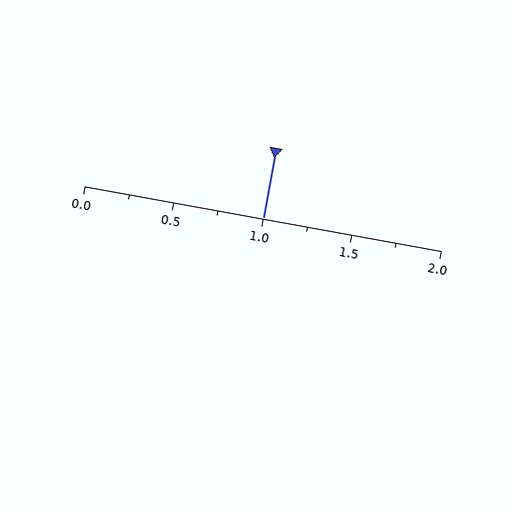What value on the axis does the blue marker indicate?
The marker indicates approximately 1.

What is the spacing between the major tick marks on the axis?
The major ticks are spaced 0.5 apart.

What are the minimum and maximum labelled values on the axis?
The axis runs from 0.0 to 2.0.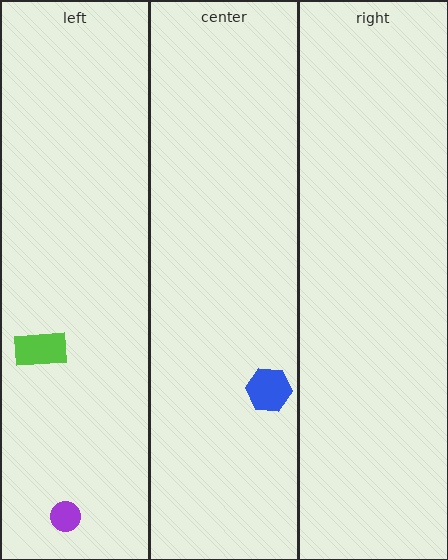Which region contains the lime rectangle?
The left region.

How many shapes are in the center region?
1.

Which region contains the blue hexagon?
The center region.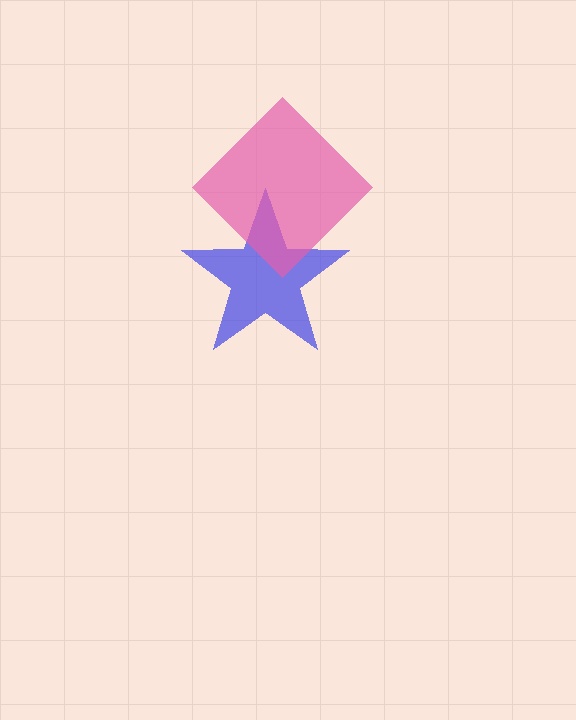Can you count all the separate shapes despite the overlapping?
Yes, there are 2 separate shapes.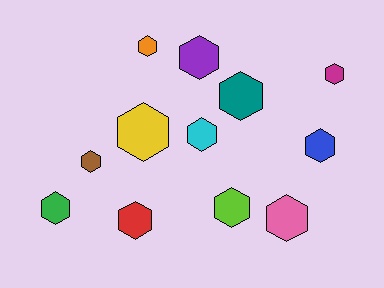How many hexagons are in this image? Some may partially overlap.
There are 12 hexagons.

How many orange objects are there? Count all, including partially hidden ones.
There is 1 orange object.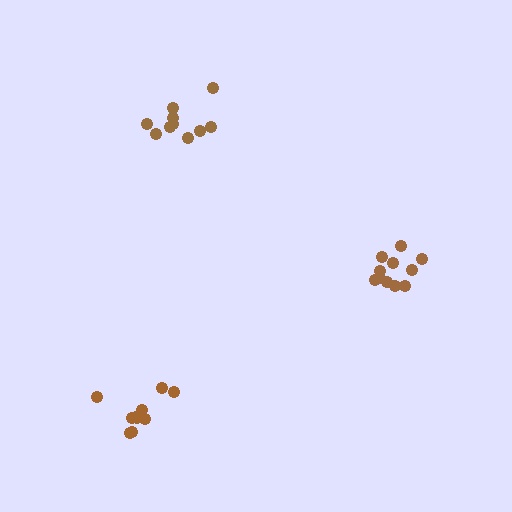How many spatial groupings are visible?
There are 3 spatial groupings.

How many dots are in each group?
Group 1: 10 dots, Group 2: 11 dots, Group 3: 10 dots (31 total).